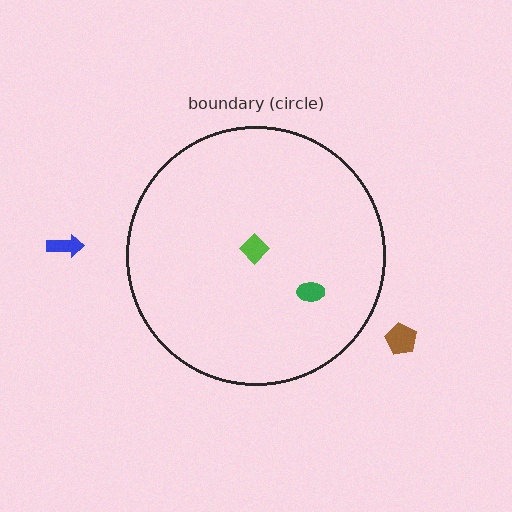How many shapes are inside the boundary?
2 inside, 2 outside.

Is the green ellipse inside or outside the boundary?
Inside.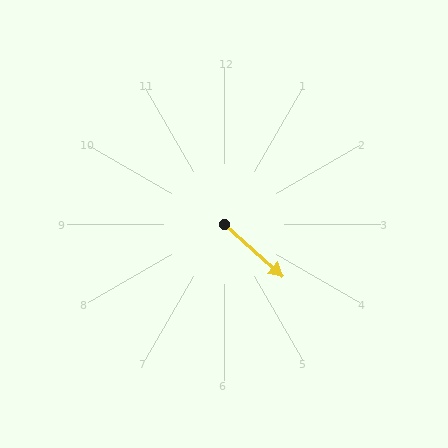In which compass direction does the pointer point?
Southeast.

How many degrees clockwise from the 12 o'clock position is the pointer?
Approximately 132 degrees.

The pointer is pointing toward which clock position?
Roughly 4 o'clock.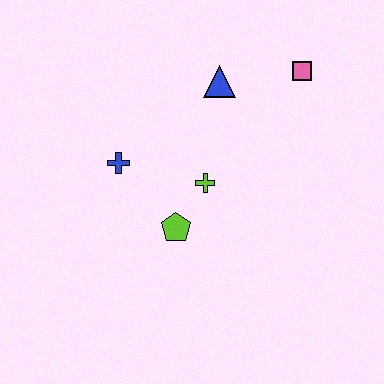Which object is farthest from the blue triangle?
The lime pentagon is farthest from the blue triangle.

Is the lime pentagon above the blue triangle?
No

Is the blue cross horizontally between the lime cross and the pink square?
No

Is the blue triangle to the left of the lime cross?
No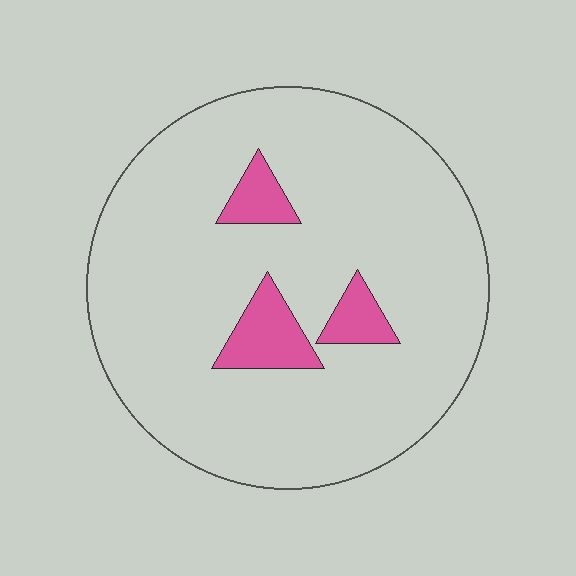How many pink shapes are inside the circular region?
3.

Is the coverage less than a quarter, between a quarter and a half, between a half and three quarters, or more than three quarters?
Less than a quarter.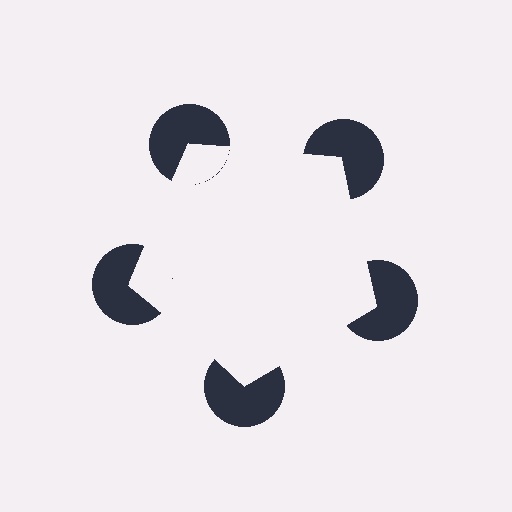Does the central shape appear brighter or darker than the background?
It typically appears slightly brighter than the background, even though no actual brightness change is drawn.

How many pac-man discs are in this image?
There are 5 — one at each vertex of the illusory pentagon.